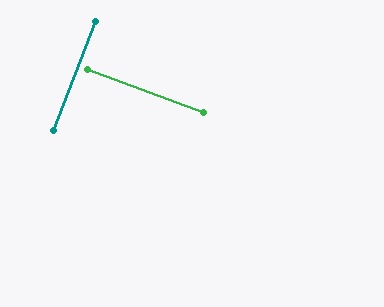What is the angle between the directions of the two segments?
Approximately 89 degrees.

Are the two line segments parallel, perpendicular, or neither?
Perpendicular — they meet at approximately 89°.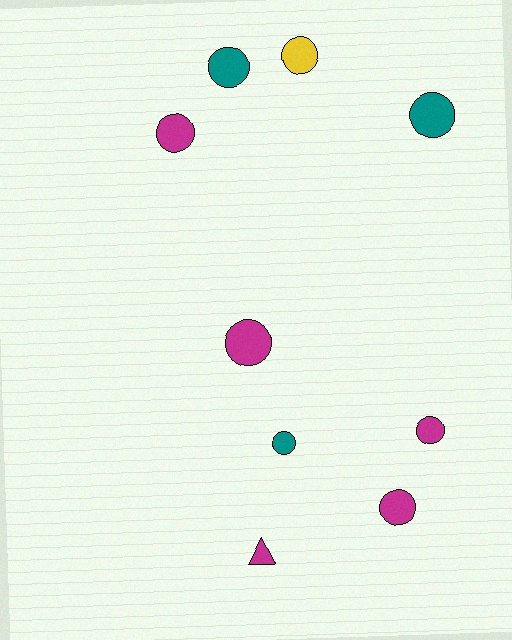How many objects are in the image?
There are 9 objects.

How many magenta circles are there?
There are 4 magenta circles.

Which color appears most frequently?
Magenta, with 5 objects.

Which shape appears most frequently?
Circle, with 8 objects.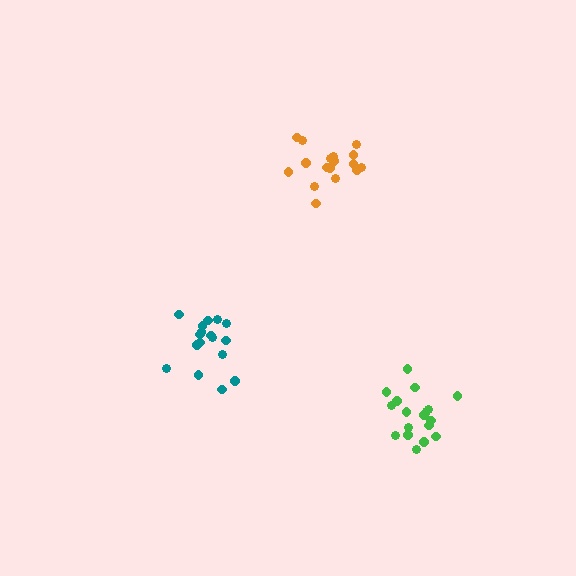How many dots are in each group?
Group 1: 17 dots, Group 2: 18 dots, Group 3: 17 dots (52 total).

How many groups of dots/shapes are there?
There are 3 groups.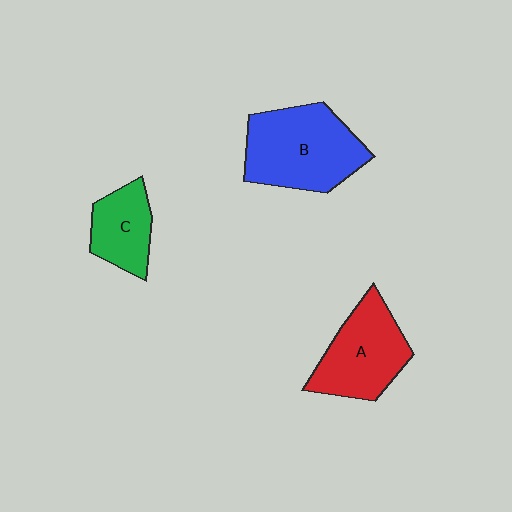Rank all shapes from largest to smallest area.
From largest to smallest: B (blue), A (red), C (green).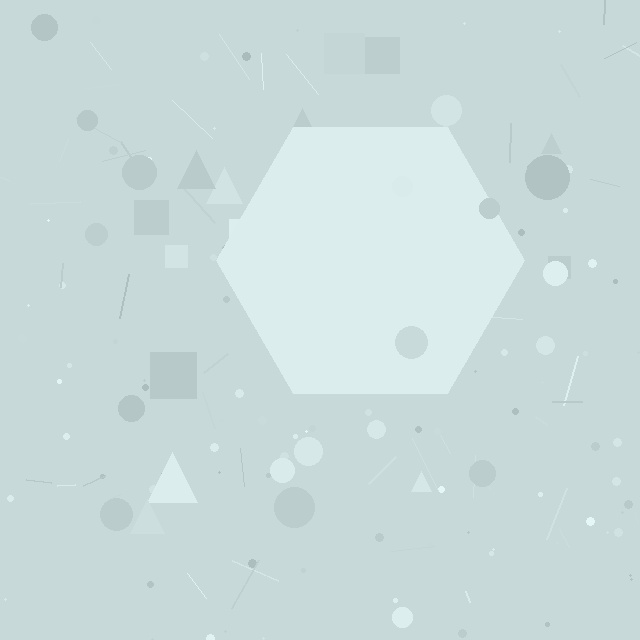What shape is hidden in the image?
A hexagon is hidden in the image.